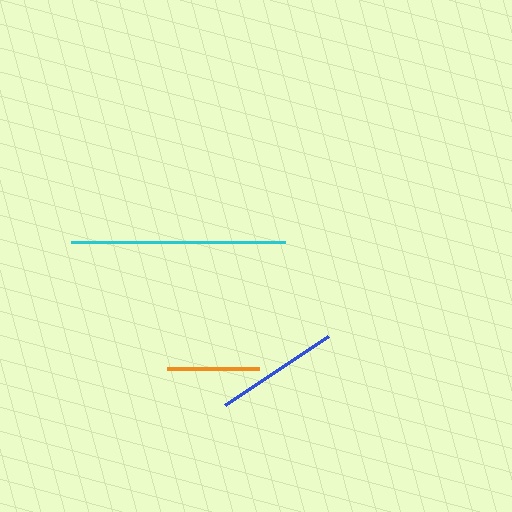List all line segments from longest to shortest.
From longest to shortest: cyan, blue, orange.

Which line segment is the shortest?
The orange line is the shortest at approximately 92 pixels.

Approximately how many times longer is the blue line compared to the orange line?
The blue line is approximately 1.3 times the length of the orange line.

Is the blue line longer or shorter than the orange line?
The blue line is longer than the orange line.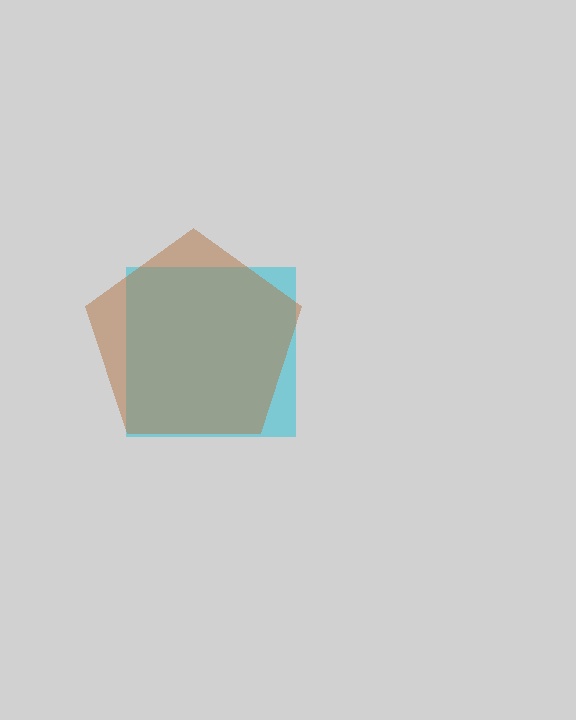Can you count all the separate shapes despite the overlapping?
Yes, there are 2 separate shapes.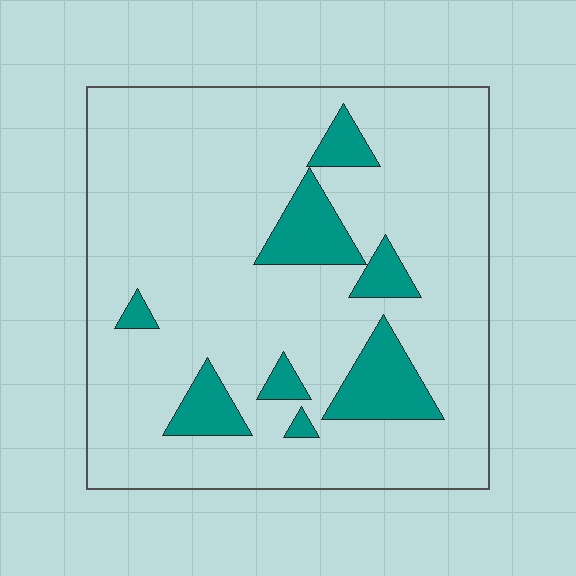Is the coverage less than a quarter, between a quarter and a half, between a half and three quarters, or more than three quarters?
Less than a quarter.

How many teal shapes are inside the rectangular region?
8.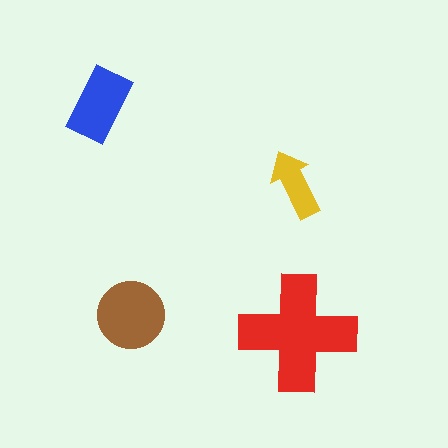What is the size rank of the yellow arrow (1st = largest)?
4th.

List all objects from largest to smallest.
The red cross, the brown circle, the blue rectangle, the yellow arrow.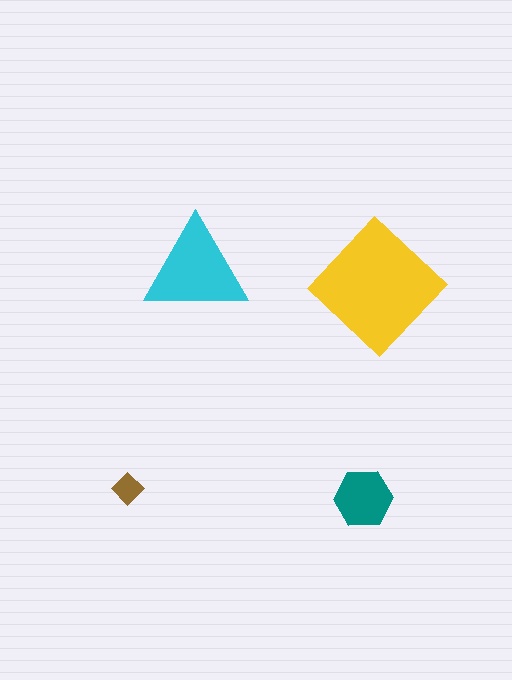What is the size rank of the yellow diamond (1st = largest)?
1st.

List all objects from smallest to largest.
The brown diamond, the teal hexagon, the cyan triangle, the yellow diamond.